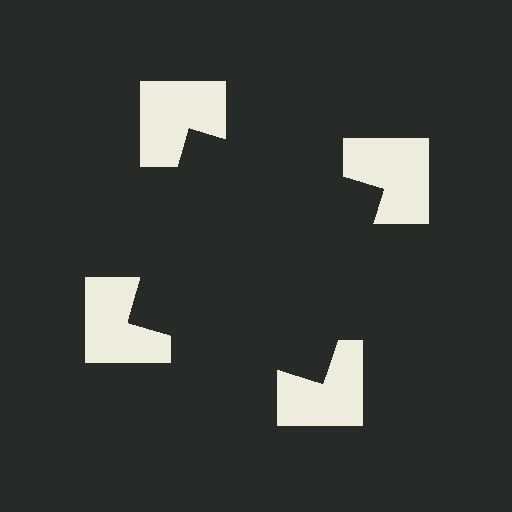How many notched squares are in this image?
There are 4 — one at each vertex of the illusory square.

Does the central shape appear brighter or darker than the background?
It typically appears slightly darker than the background, even though no actual brightness change is drawn.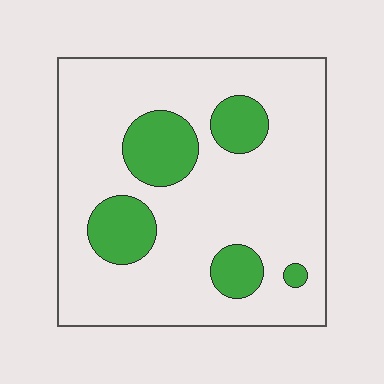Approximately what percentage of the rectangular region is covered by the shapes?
Approximately 20%.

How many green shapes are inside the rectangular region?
5.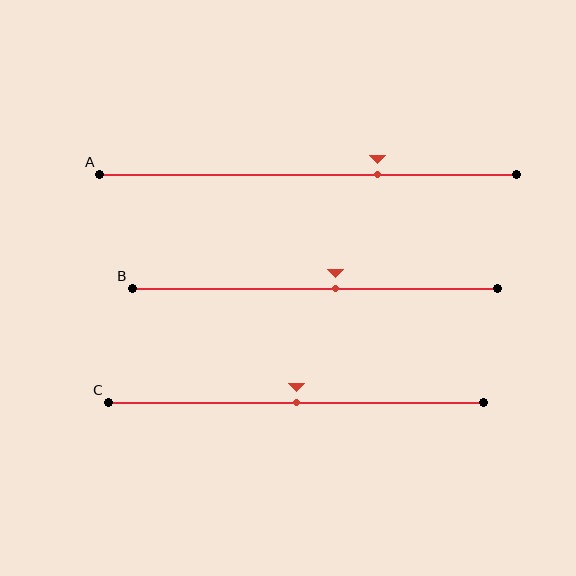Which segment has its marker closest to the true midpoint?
Segment C has its marker closest to the true midpoint.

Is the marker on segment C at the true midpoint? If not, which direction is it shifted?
Yes, the marker on segment C is at the true midpoint.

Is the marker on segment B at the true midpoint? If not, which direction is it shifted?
No, the marker on segment B is shifted to the right by about 6% of the segment length.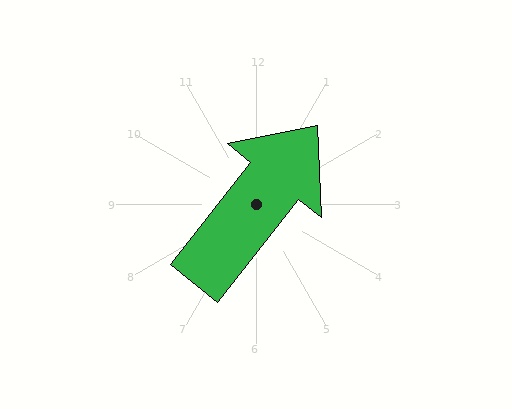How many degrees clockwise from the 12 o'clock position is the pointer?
Approximately 38 degrees.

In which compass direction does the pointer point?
Northeast.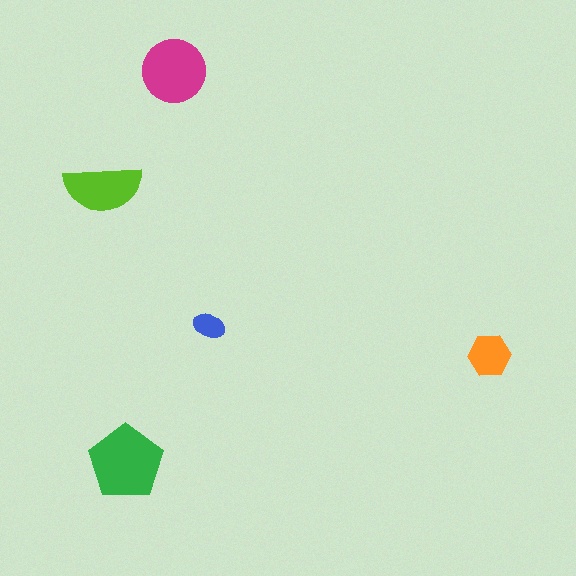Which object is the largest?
The green pentagon.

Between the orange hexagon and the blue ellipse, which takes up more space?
The orange hexagon.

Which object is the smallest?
The blue ellipse.